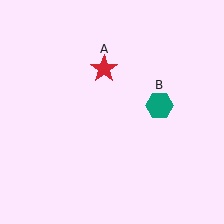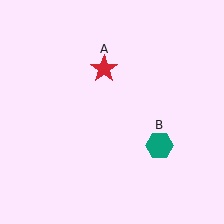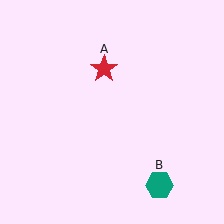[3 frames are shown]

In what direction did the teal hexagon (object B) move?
The teal hexagon (object B) moved down.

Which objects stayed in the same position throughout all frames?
Red star (object A) remained stationary.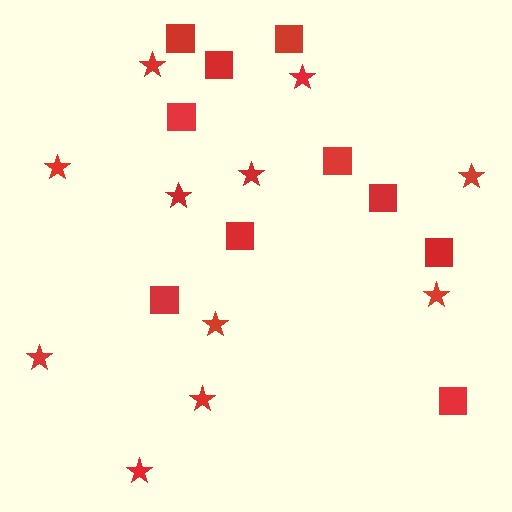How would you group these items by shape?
There are 2 groups: one group of squares (10) and one group of stars (11).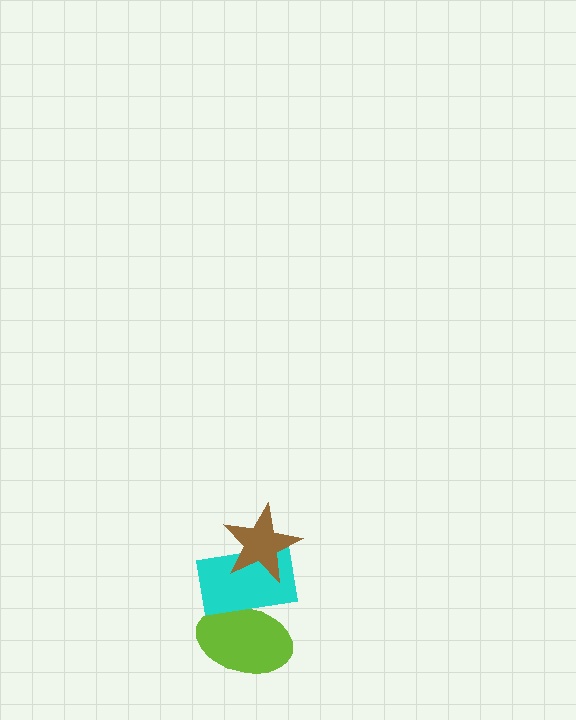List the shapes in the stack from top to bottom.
From top to bottom: the brown star, the cyan rectangle, the lime ellipse.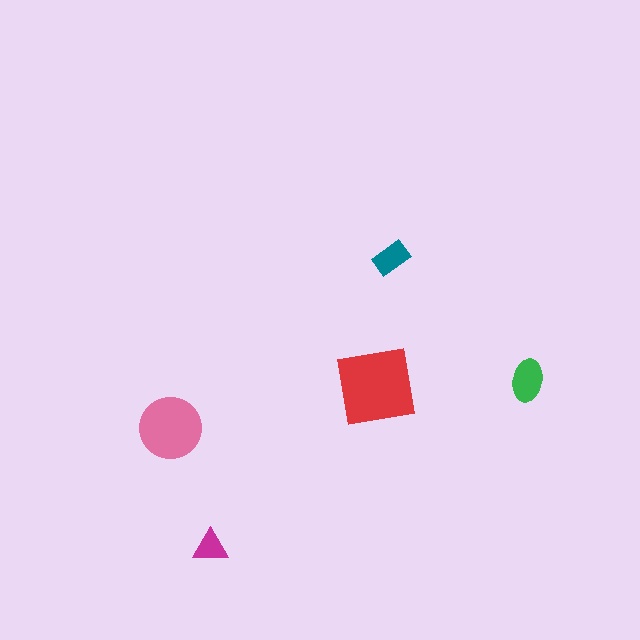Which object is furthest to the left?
The pink circle is leftmost.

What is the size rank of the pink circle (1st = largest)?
2nd.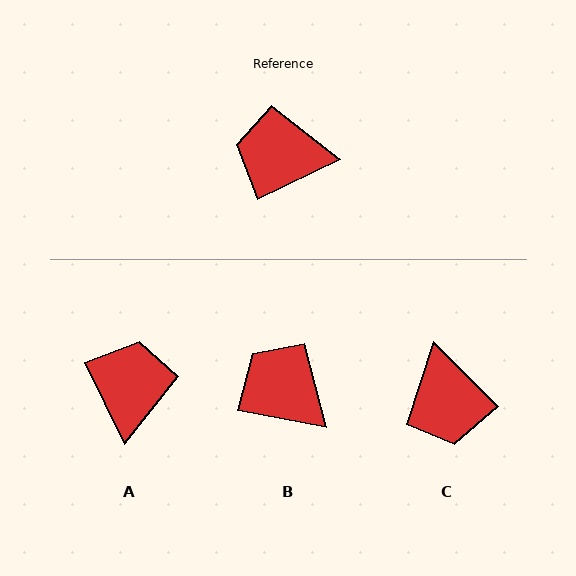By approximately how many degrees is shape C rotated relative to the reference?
Approximately 109 degrees counter-clockwise.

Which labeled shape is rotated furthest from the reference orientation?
C, about 109 degrees away.